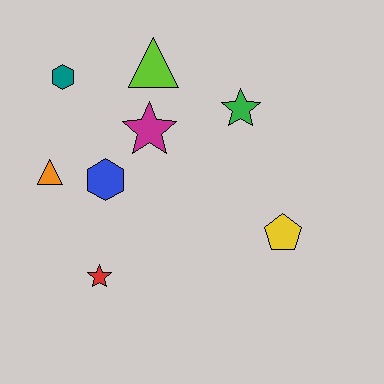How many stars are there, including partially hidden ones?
There are 3 stars.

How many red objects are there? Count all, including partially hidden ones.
There is 1 red object.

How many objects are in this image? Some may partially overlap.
There are 8 objects.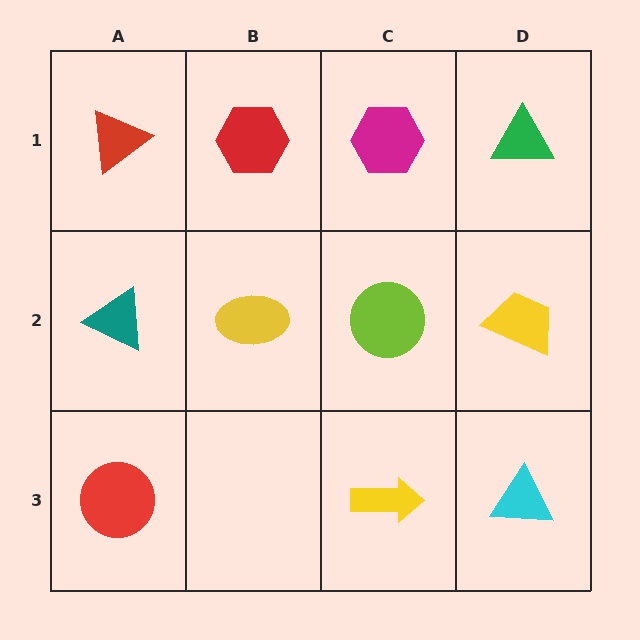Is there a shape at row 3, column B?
No, that cell is empty.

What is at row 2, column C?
A lime circle.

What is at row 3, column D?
A cyan triangle.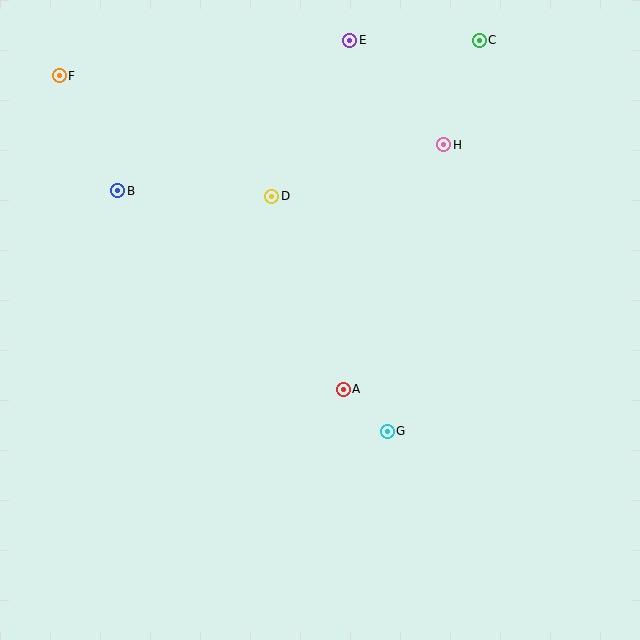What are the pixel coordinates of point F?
Point F is at (59, 76).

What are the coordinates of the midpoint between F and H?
The midpoint between F and H is at (252, 110).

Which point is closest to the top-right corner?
Point C is closest to the top-right corner.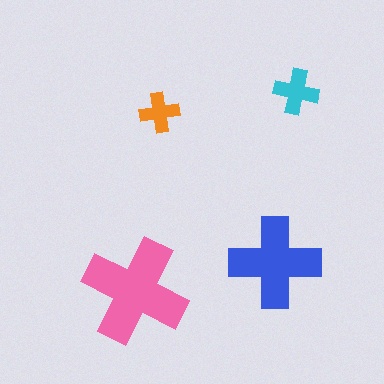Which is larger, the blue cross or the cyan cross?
The blue one.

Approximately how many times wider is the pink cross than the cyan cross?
About 2.5 times wider.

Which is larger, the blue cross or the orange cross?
The blue one.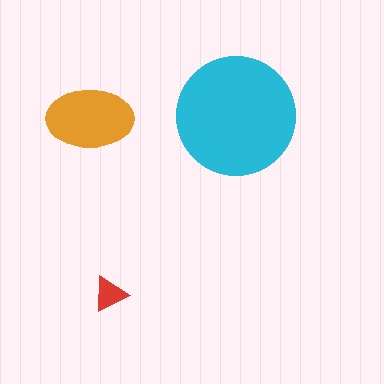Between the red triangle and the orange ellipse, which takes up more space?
The orange ellipse.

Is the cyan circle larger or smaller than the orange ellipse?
Larger.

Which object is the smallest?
The red triangle.